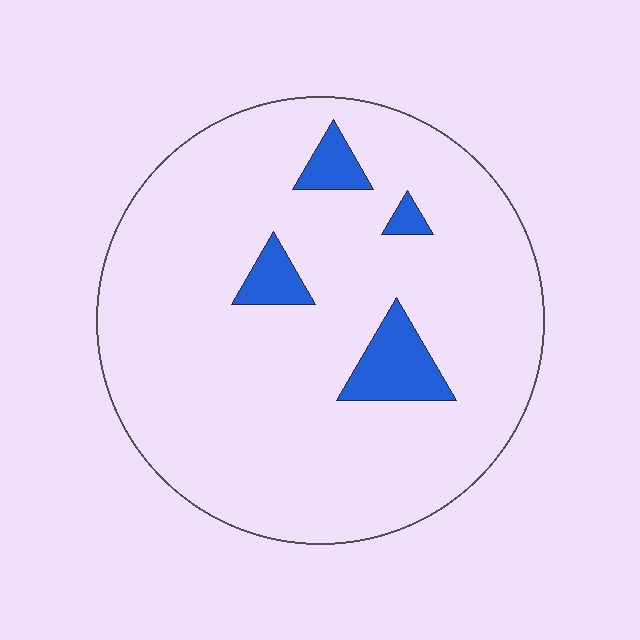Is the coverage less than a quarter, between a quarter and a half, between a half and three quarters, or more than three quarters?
Less than a quarter.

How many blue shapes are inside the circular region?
4.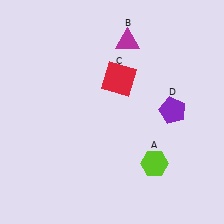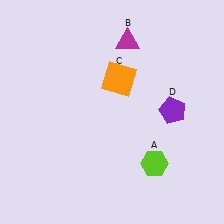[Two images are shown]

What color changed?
The square (C) changed from red in Image 1 to orange in Image 2.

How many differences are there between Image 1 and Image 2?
There is 1 difference between the two images.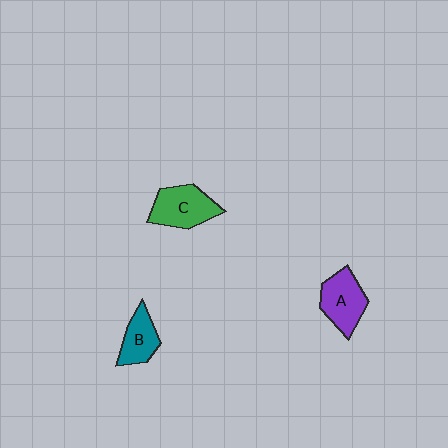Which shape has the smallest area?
Shape B (teal).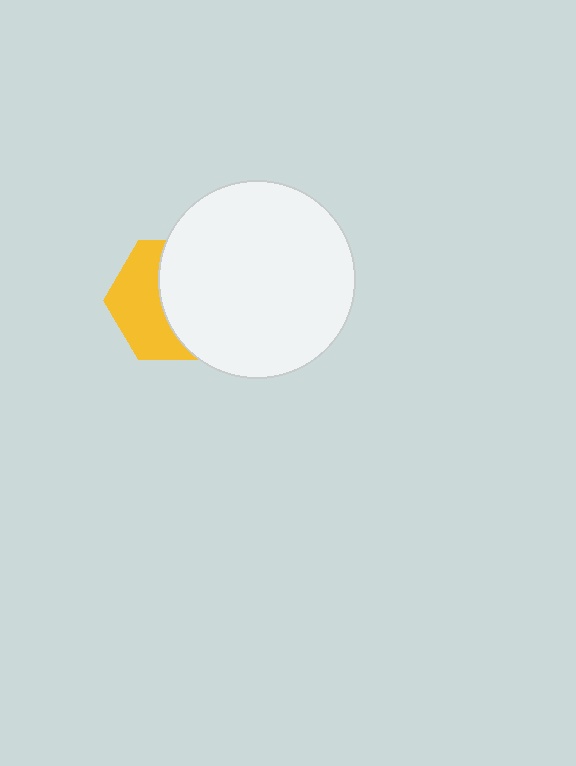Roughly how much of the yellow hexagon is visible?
A small part of it is visible (roughly 45%).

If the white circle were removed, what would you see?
You would see the complete yellow hexagon.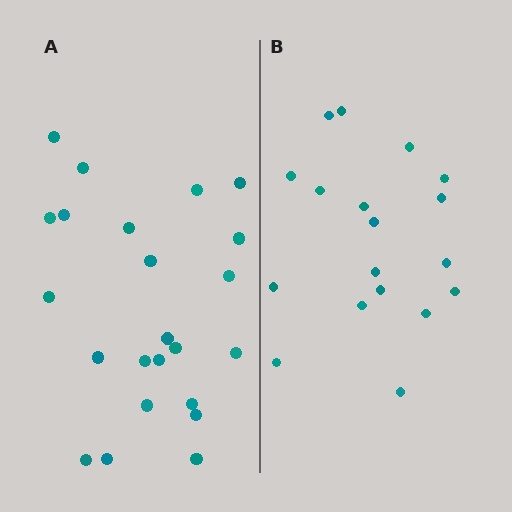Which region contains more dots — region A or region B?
Region A (the left region) has more dots.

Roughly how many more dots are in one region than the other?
Region A has about 5 more dots than region B.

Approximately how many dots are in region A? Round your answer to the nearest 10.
About 20 dots. (The exact count is 23, which rounds to 20.)